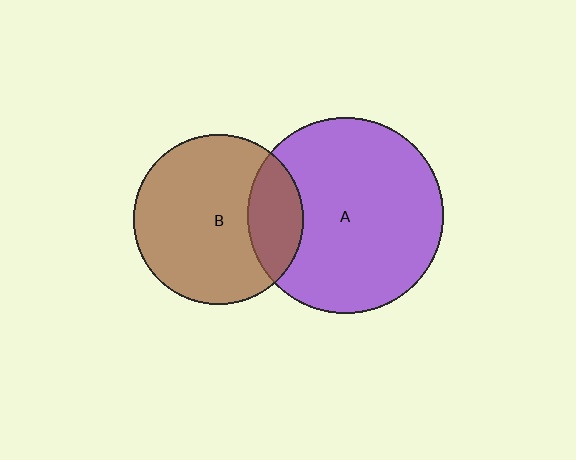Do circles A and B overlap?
Yes.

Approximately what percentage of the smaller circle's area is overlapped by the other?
Approximately 25%.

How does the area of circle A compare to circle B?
Approximately 1.3 times.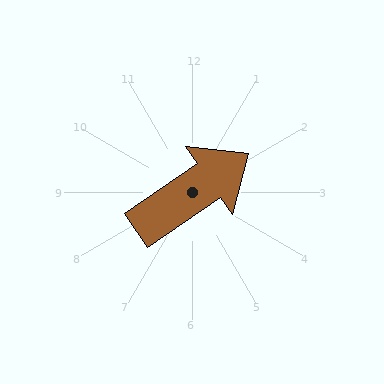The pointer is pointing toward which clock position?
Roughly 2 o'clock.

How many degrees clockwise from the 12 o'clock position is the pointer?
Approximately 55 degrees.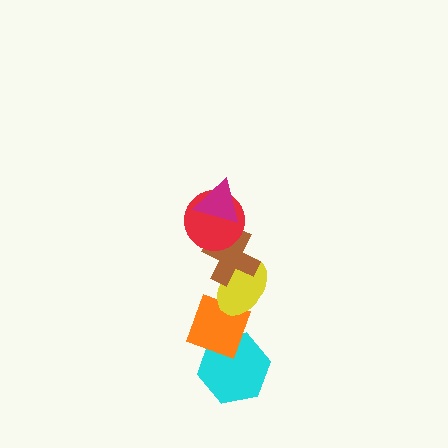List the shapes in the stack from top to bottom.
From top to bottom: the magenta triangle, the red circle, the brown cross, the yellow ellipse, the orange diamond, the cyan hexagon.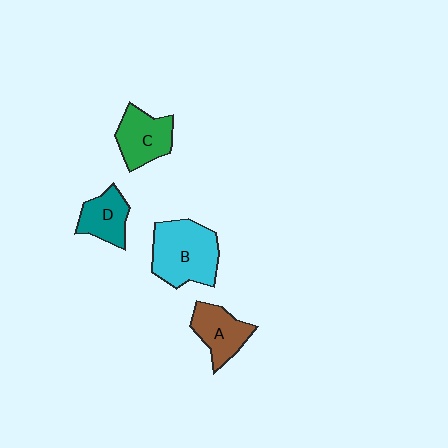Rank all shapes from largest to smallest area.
From largest to smallest: B (cyan), C (green), A (brown), D (teal).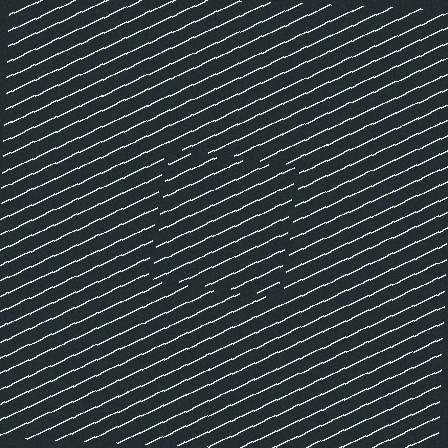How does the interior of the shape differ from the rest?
The interior of the shape contains the same grating, shifted by half a period — the contour is defined by the phase discontinuity where line-ends from the inner and outer gratings abut.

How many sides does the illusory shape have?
4 sides — the line-ends trace a square.